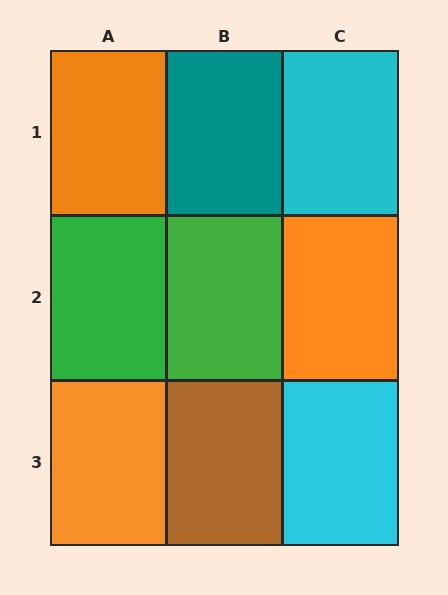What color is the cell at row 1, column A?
Orange.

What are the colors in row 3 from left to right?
Orange, brown, cyan.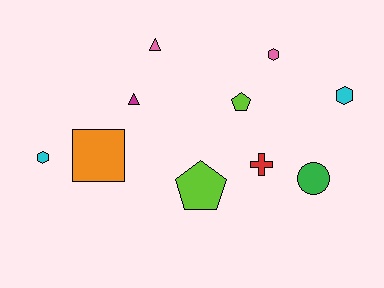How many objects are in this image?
There are 10 objects.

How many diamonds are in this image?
There are no diamonds.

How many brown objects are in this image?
There are no brown objects.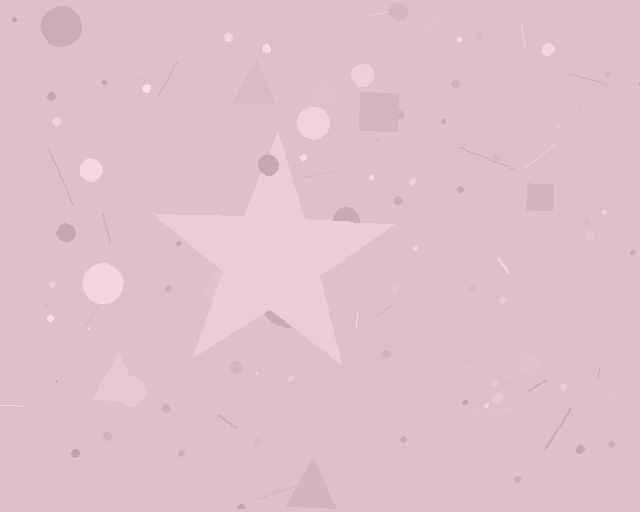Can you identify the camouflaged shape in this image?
The camouflaged shape is a star.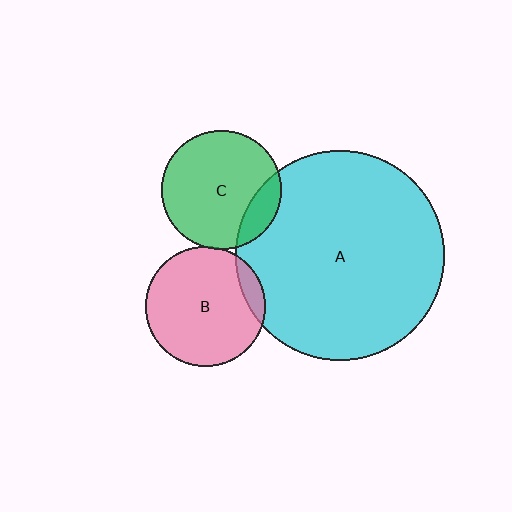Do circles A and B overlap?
Yes.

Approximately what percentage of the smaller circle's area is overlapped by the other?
Approximately 10%.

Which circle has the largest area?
Circle A (cyan).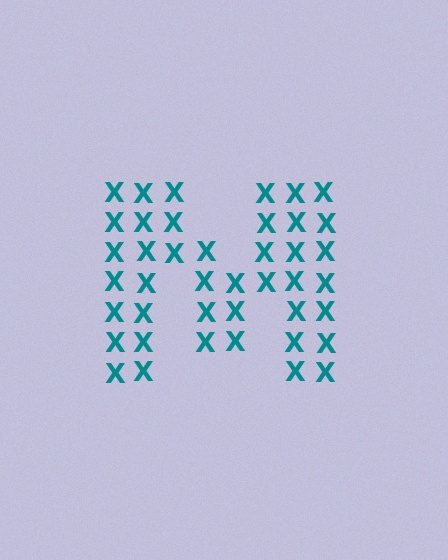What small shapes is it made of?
It is made of small letter X's.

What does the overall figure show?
The overall figure shows the letter M.